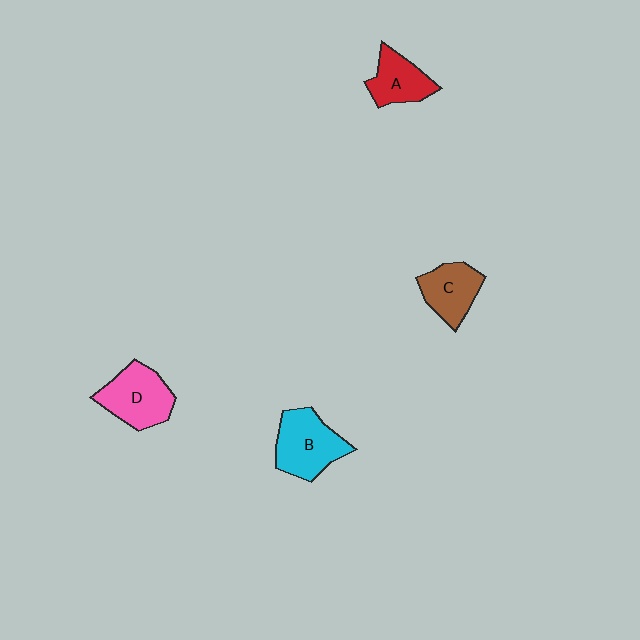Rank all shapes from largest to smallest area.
From largest to smallest: B (cyan), D (pink), C (brown), A (red).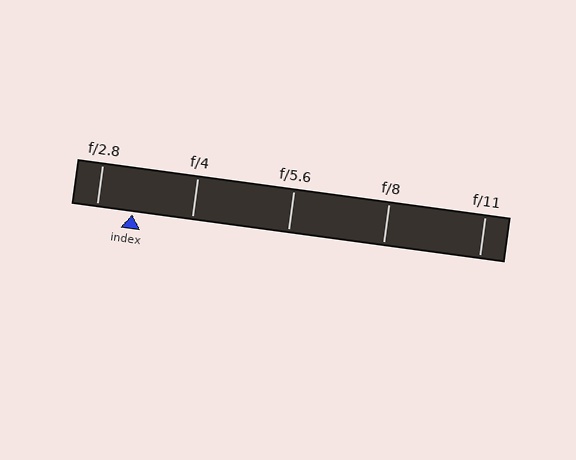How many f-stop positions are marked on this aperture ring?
There are 5 f-stop positions marked.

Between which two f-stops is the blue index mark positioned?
The index mark is between f/2.8 and f/4.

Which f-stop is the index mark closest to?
The index mark is closest to f/2.8.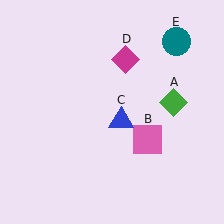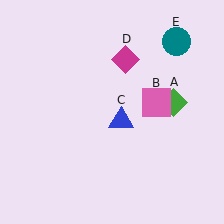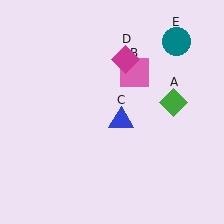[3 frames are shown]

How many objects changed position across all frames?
1 object changed position: pink square (object B).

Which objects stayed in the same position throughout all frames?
Green diamond (object A) and blue triangle (object C) and magenta diamond (object D) and teal circle (object E) remained stationary.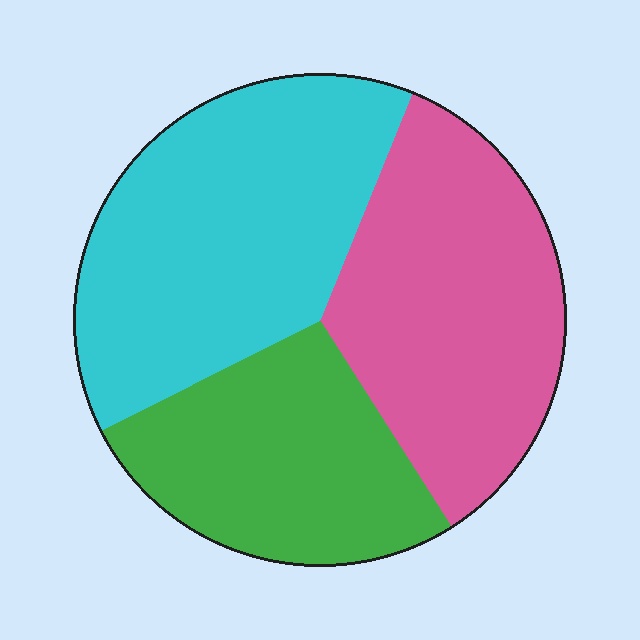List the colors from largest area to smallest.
From largest to smallest: cyan, pink, green.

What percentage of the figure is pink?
Pink covers about 35% of the figure.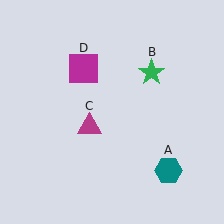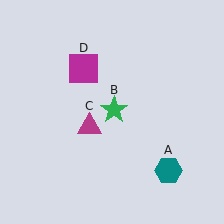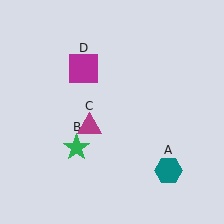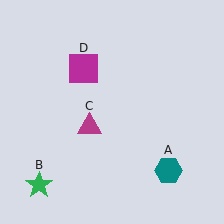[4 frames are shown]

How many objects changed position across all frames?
1 object changed position: green star (object B).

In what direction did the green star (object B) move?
The green star (object B) moved down and to the left.